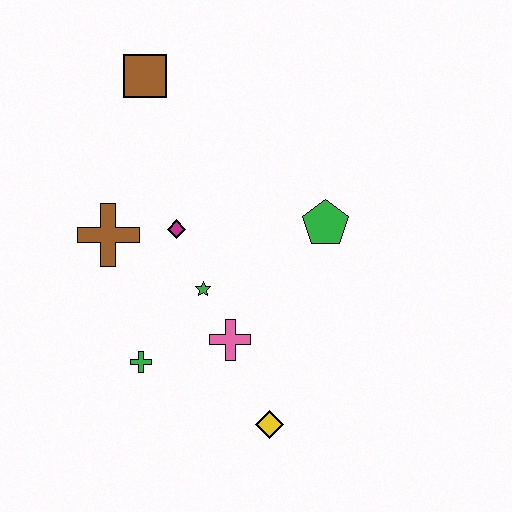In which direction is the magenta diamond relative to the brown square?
The magenta diamond is below the brown square.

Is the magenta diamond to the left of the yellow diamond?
Yes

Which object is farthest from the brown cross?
The yellow diamond is farthest from the brown cross.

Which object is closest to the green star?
The pink cross is closest to the green star.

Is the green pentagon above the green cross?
Yes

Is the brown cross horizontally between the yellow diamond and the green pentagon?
No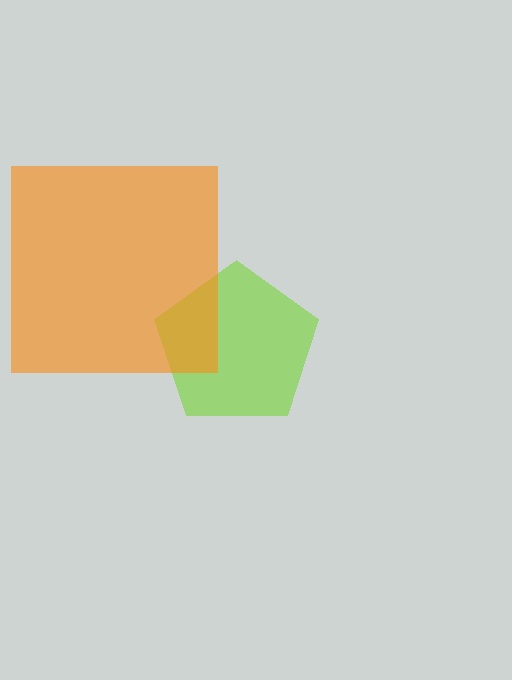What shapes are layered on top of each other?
The layered shapes are: a lime pentagon, an orange square.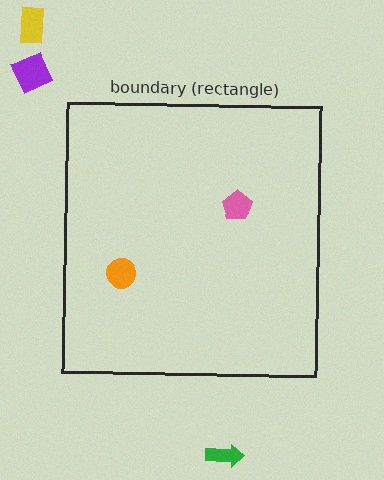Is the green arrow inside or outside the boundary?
Outside.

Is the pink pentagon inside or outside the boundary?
Inside.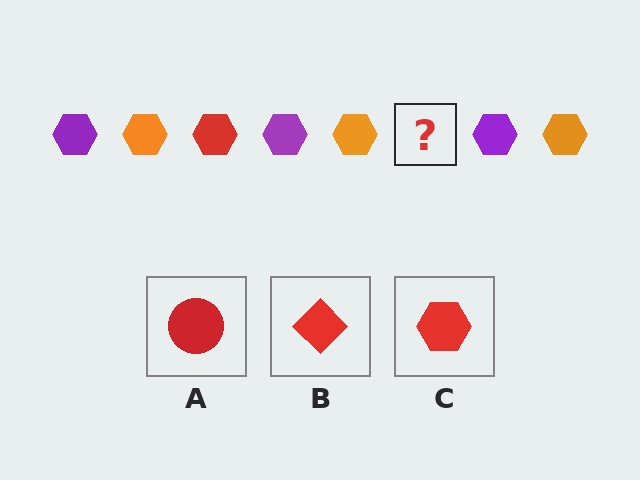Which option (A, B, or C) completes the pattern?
C.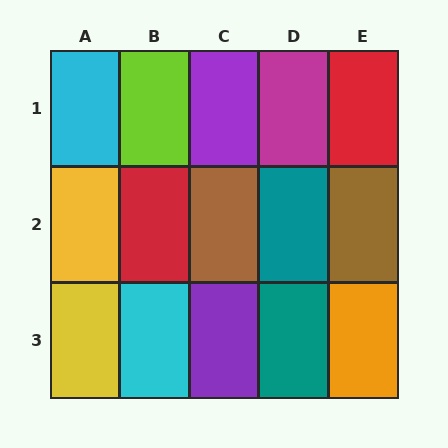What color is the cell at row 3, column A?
Yellow.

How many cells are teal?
2 cells are teal.